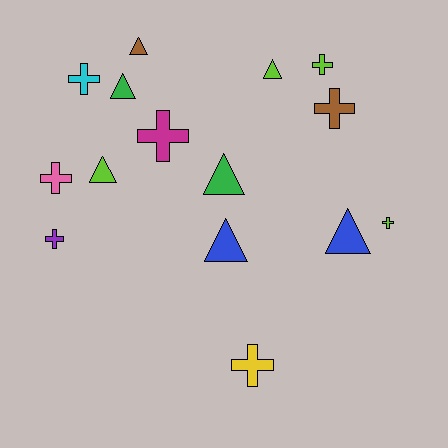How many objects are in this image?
There are 15 objects.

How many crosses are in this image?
There are 8 crosses.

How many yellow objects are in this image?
There is 1 yellow object.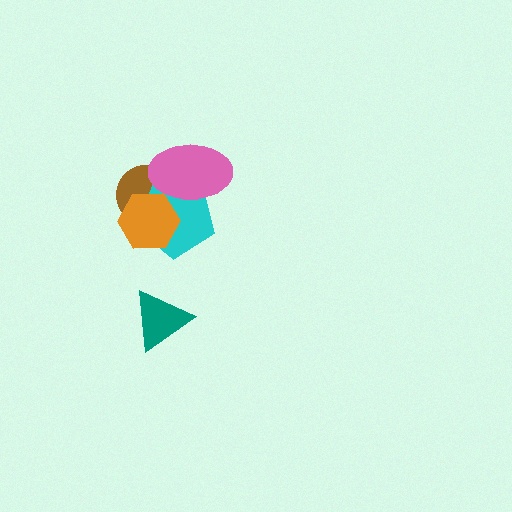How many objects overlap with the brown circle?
3 objects overlap with the brown circle.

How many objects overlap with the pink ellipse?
3 objects overlap with the pink ellipse.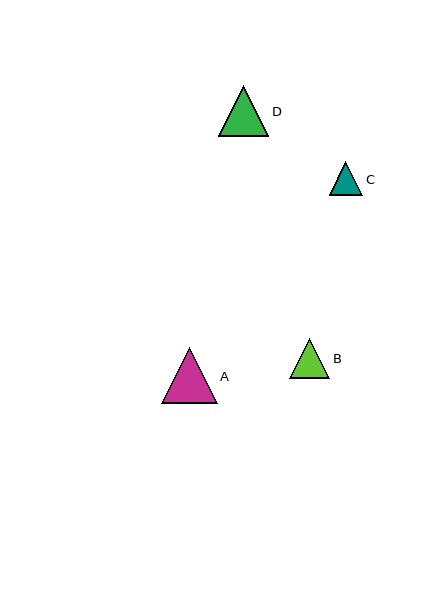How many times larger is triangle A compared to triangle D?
Triangle A is approximately 1.1 times the size of triangle D.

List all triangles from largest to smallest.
From largest to smallest: A, D, B, C.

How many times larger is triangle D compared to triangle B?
Triangle D is approximately 1.2 times the size of triangle B.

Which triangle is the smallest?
Triangle C is the smallest with a size of approximately 33 pixels.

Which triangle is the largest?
Triangle A is the largest with a size of approximately 56 pixels.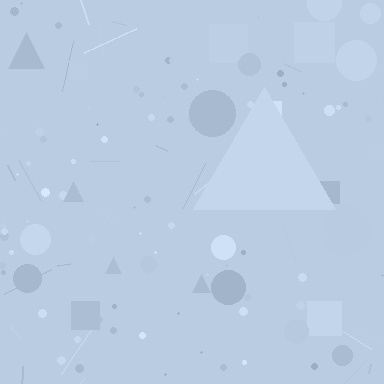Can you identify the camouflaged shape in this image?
The camouflaged shape is a triangle.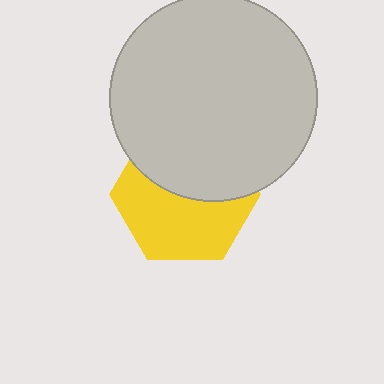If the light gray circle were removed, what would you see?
You would see the complete yellow hexagon.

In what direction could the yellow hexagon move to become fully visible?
The yellow hexagon could move down. That would shift it out from behind the light gray circle entirely.